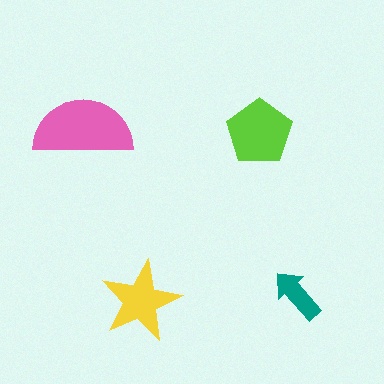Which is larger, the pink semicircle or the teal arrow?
The pink semicircle.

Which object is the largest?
The pink semicircle.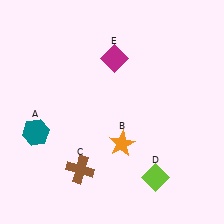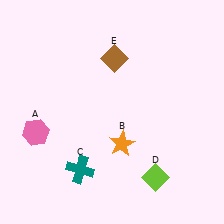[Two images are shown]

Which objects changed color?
A changed from teal to pink. C changed from brown to teal. E changed from magenta to brown.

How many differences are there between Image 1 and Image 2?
There are 3 differences between the two images.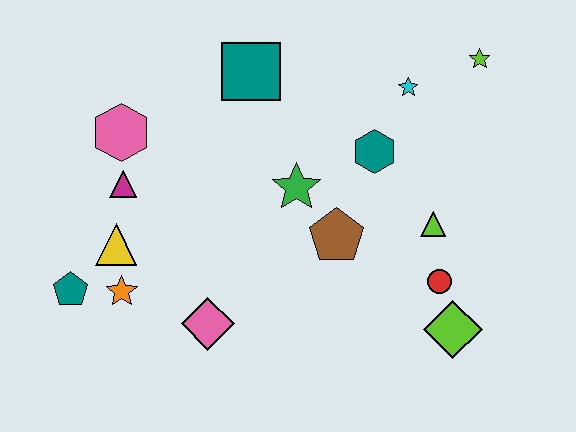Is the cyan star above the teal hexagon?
Yes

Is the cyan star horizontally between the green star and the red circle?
Yes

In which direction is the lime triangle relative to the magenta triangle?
The lime triangle is to the right of the magenta triangle.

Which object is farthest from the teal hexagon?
The teal pentagon is farthest from the teal hexagon.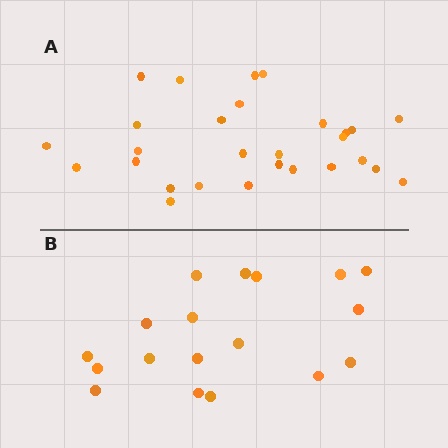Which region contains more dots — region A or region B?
Region A (the top region) has more dots.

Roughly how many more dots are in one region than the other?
Region A has roughly 10 or so more dots than region B.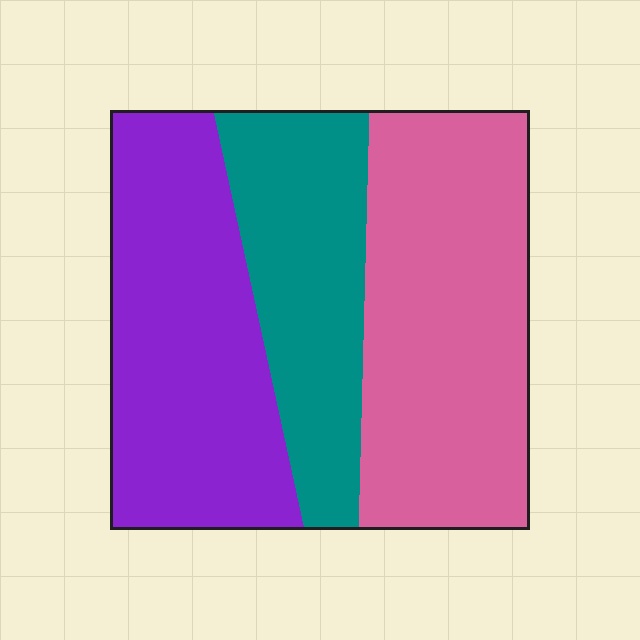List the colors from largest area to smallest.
From largest to smallest: pink, purple, teal.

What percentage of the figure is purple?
Purple covers around 35% of the figure.